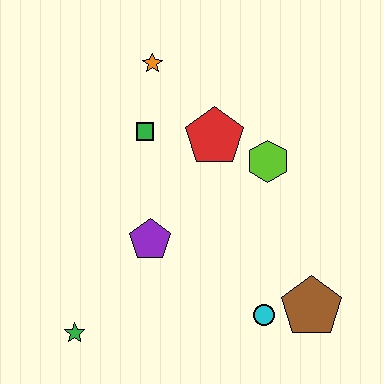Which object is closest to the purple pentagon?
The green square is closest to the purple pentagon.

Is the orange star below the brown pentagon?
No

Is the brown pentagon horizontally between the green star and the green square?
No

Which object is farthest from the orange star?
The brown pentagon is farthest from the orange star.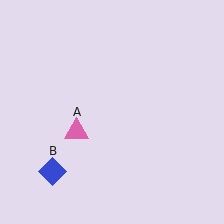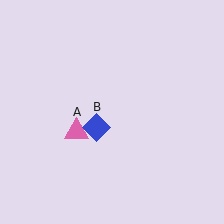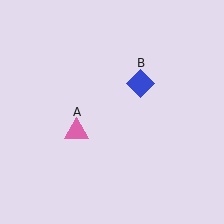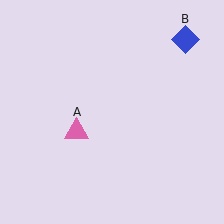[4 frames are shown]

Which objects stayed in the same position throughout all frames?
Pink triangle (object A) remained stationary.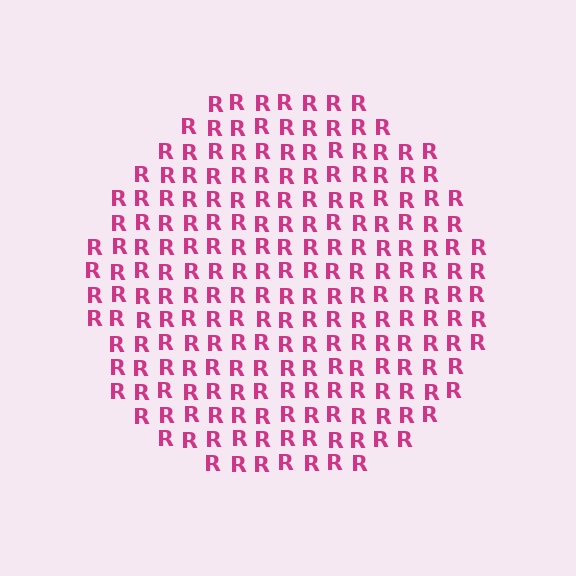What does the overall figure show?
The overall figure shows a circle.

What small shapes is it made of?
It is made of small letter R's.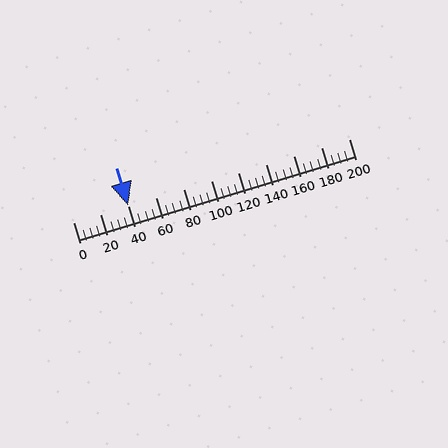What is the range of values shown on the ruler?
The ruler shows values from 0 to 200.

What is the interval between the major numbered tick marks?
The major tick marks are spaced 20 units apart.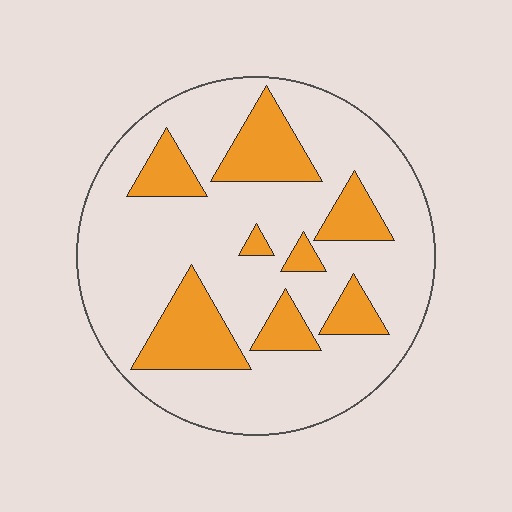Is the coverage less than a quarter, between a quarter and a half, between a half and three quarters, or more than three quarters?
Less than a quarter.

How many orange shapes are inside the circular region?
8.